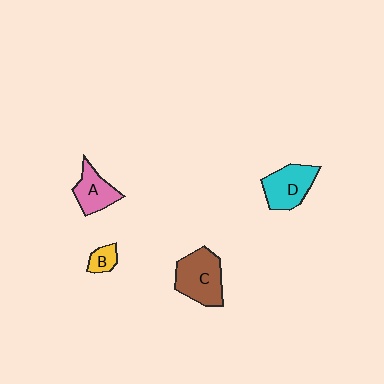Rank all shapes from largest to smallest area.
From largest to smallest: C (brown), D (cyan), A (pink), B (yellow).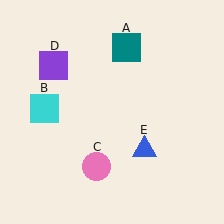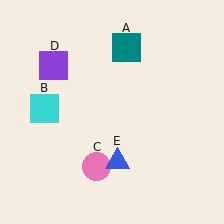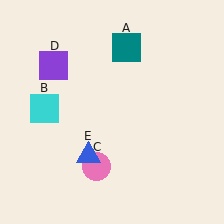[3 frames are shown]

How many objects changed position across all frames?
1 object changed position: blue triangle (object E).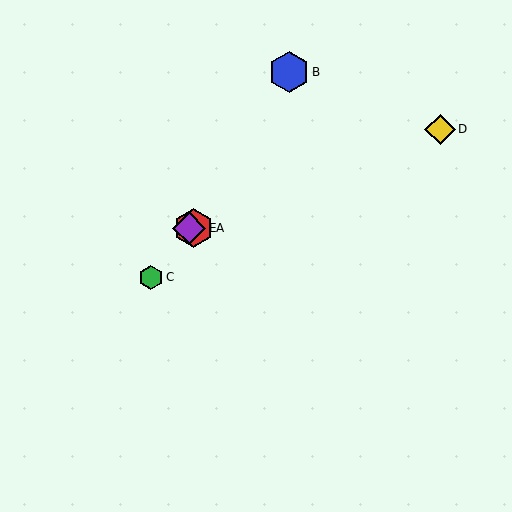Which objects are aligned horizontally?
Objects A, E are aligned horizontally.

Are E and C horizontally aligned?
No, E is at y≈228 and C is at y≈277.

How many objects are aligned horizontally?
2 objects (A, E) are aligned horizontally.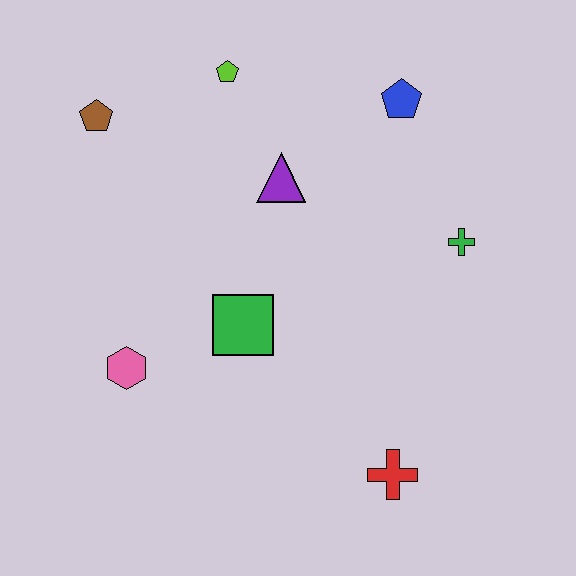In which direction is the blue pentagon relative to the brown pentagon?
The blue pentagon is to the right of the brown pentagon.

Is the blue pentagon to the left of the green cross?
Yes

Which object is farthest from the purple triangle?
The red cross is farthest from the purple triangle.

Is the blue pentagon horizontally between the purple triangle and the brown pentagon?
No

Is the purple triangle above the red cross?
Yes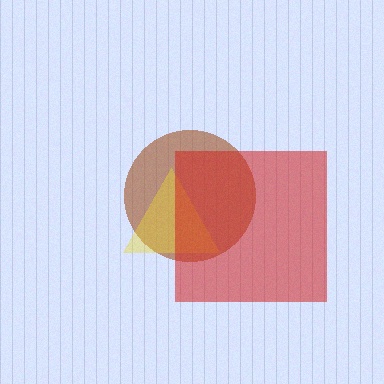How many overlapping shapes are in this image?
There are 3 overlapping shapes in the image.